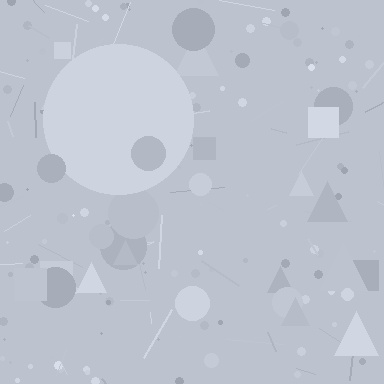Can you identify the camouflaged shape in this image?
The camouflaged shape is a circle.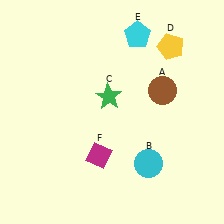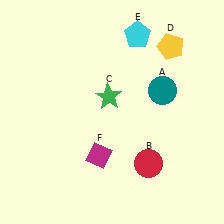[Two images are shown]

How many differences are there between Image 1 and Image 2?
There are 2 differences between the two images.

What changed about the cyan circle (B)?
In Image 1, B is cyan. In Image 2, it changed to red.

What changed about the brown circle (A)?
In Image 1, A is brown. In Image 2, it changed to teal.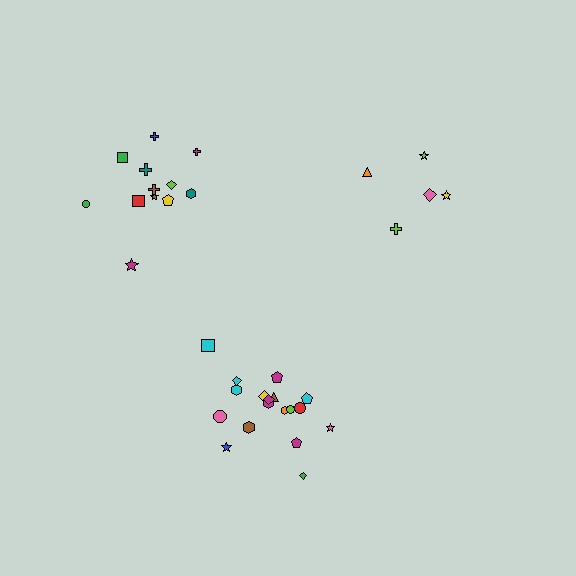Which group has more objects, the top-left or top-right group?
The top-left group.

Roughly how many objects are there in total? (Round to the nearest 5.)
Roughly 35 objects in total.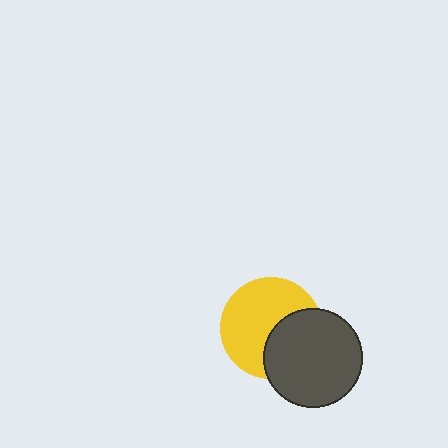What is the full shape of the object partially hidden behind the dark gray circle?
The partially hidden object is a yellow circle.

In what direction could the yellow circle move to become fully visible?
The yellow circle could move toward the upper-left. That would shift it out from behind the dark gray circle entirely.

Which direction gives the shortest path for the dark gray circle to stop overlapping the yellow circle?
Moving toward the lower-right gives the shortest separation.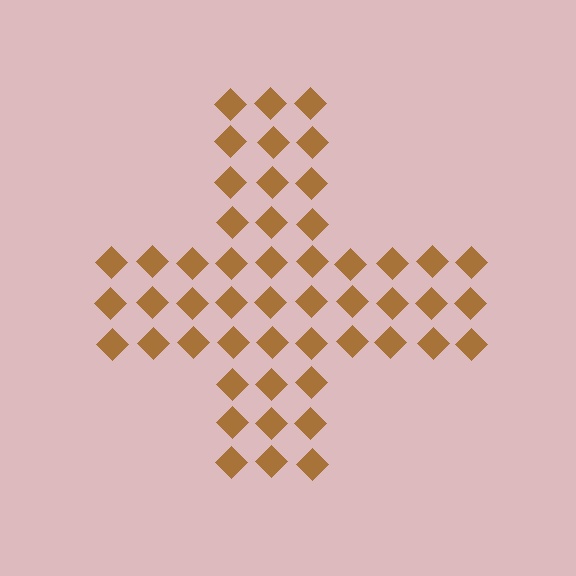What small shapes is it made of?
It is made of small diamonds.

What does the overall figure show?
The overall figure shows a cross.